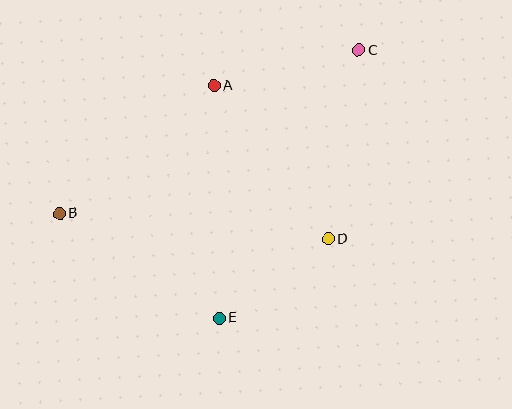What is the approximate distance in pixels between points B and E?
The distance between B and E is approximately 191 pixels.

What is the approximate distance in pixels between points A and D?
The distance between A and D is approximately 191 pixels.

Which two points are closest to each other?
Points D and E are closest to each other.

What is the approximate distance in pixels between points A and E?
The distance between A and E is approximately 232 pixels.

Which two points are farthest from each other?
Points B and C are farthest from each other.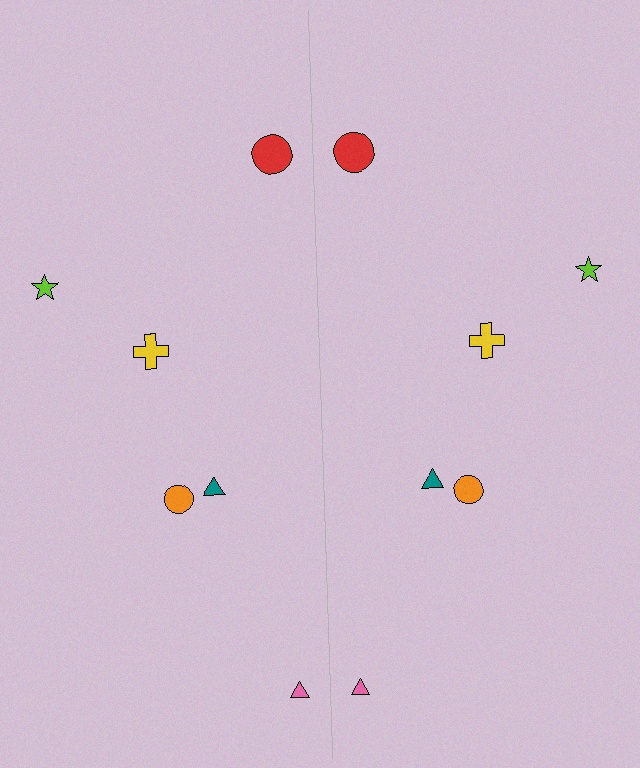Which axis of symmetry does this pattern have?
The pattern has a vertical axis of symmetry running through the center of the image.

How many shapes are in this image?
There are 12 shapes in this image.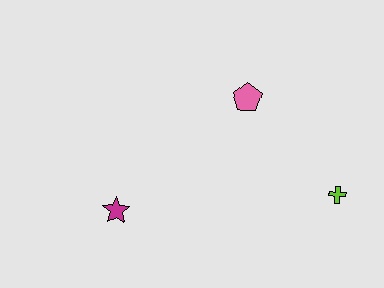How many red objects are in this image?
There are no red objects.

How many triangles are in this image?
There are no triangles.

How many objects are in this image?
There are 3 objects.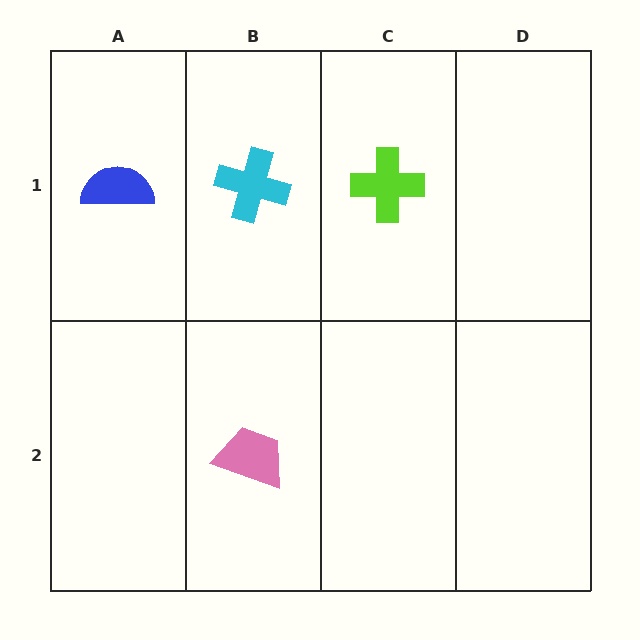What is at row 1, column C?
A lime cross.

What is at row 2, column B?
A pink trapezoid.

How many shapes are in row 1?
3 shapes.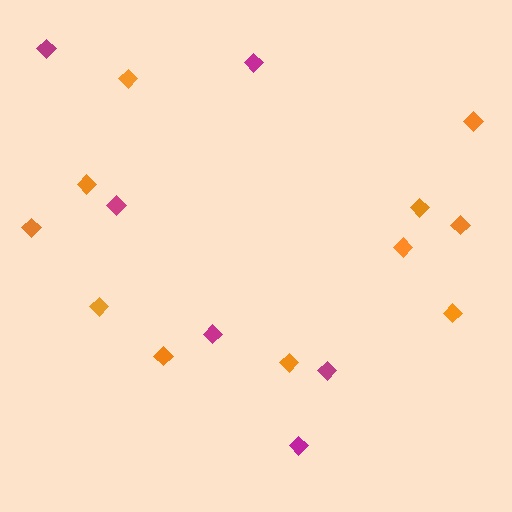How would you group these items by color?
There are 2 groups: one group of magenta diamonds (6) and one group of orange diamonds (11).